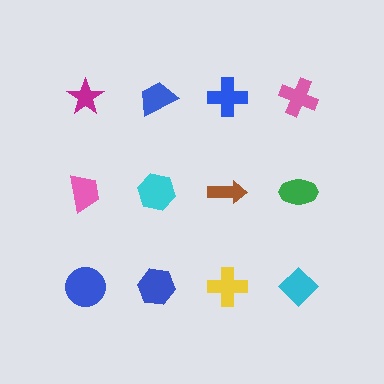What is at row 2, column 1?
A pink trapezoid.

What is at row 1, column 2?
A blue trapezoid.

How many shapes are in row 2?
4 shapes.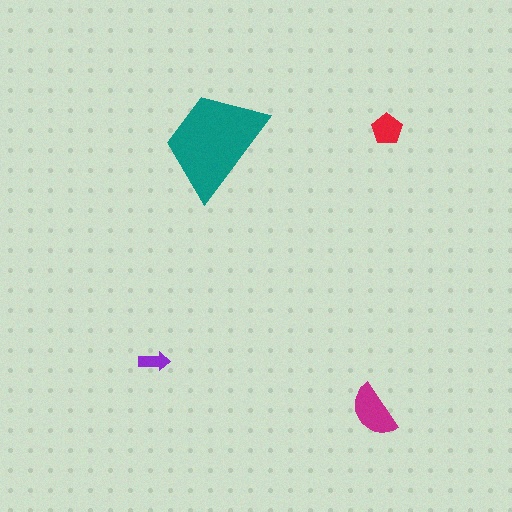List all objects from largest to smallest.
The teal trapezoid, the magenta semicircle, the red pentagon, the purple arrow.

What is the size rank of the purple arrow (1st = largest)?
4th.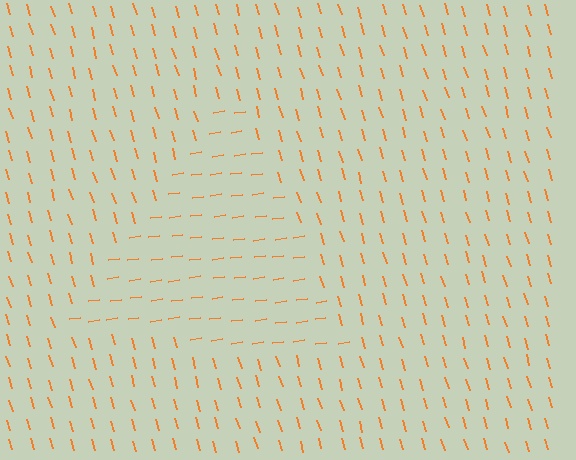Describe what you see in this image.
The image is filled with small orange line segments. A triangle region in the image has lines oriented differently from the surrounding lines, creating a visible texture boundary.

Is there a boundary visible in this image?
Yes, there is a texture boundary formed by a change in line orientation.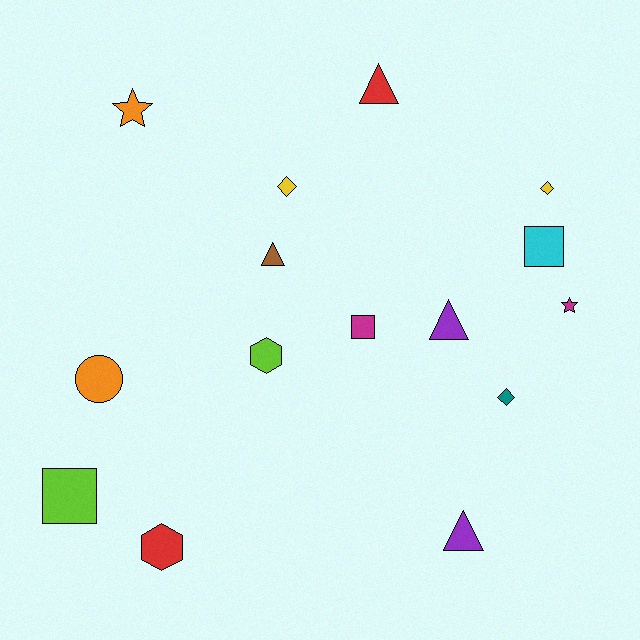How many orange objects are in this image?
There are 2 orange objects.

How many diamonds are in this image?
There are 3 diamonds.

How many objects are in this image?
There are 15 objects.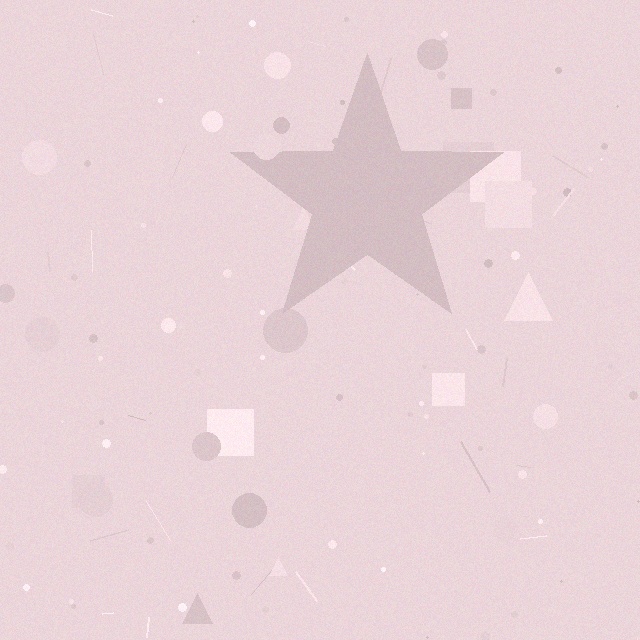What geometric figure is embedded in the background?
A star is embedded in the background.